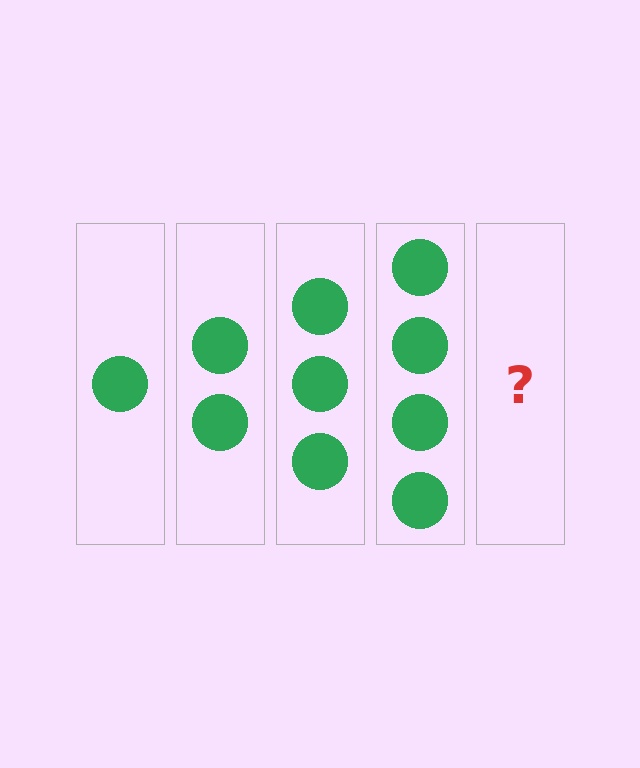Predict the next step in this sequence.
The next step is 5 circles.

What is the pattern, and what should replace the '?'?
The pattern is that each step adds one more circle. The '?' should be 5 circles.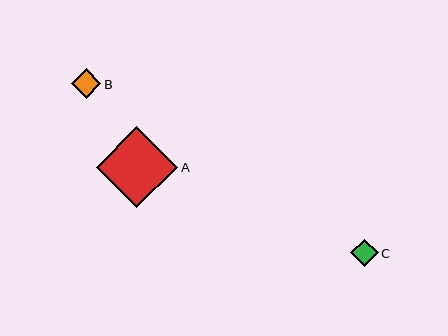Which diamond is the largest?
Diamond A is the largest with a size of approximately 81 pixels.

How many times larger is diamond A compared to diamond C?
Diamond A is approximately 2.9 times the size of diamond C.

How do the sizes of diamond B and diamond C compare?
Diamond B and diamond C are approximately the same size.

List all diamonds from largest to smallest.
From largest to smallest: A, B, C.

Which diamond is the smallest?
Diamond C is the smallest with a size of approximately 28 pixels.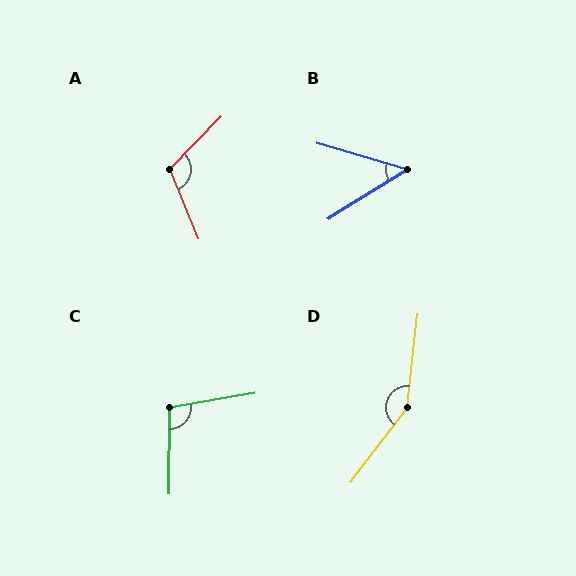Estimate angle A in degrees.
Approximately 113 degrees.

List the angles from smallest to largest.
B (48°), C (100°), A (113°), D (149°).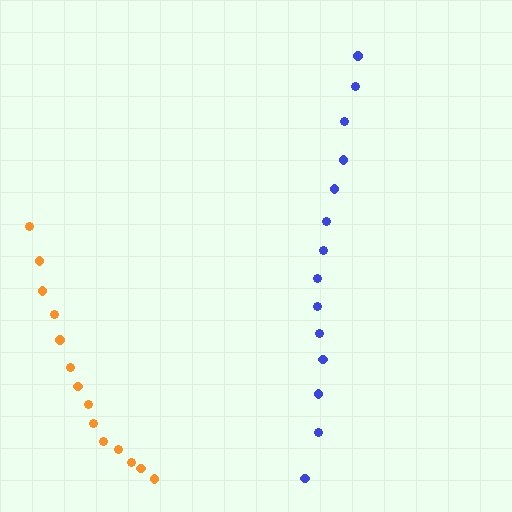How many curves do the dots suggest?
There are 2 distinct paths.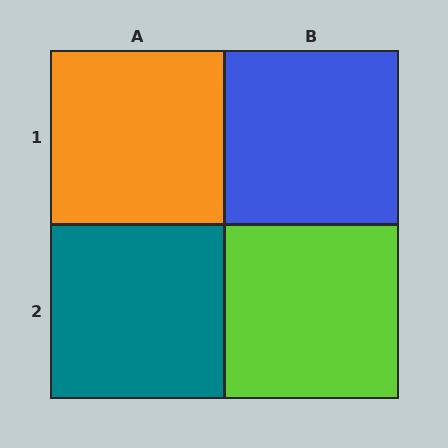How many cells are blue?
1 cell is blue.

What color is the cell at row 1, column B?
Blue.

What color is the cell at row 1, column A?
Orange.